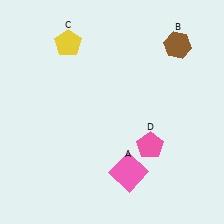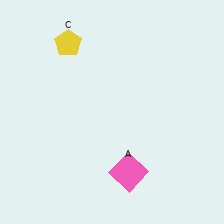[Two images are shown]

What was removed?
The brown hexagon (B), the pink pentagon (D) were removed in Image 2.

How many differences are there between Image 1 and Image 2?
There are 2 differences between the two images.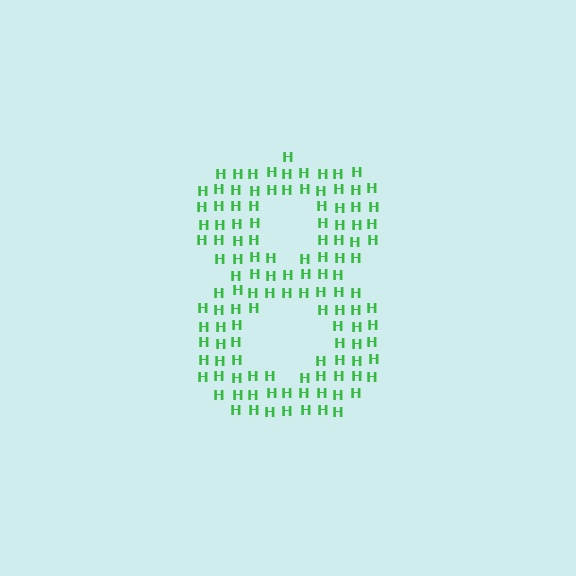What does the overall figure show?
The overall figure shows the digit 8.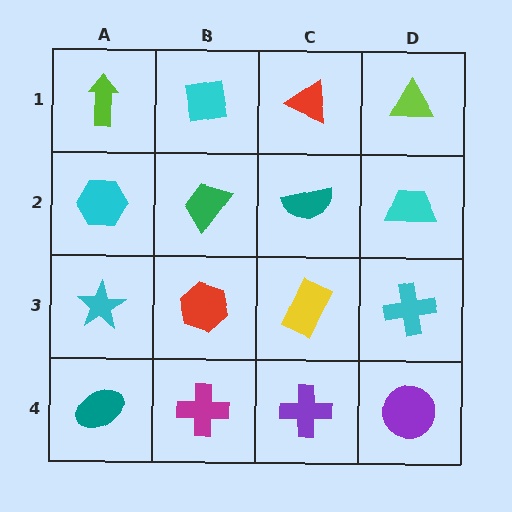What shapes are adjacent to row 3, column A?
A cyan hexagon (row 2, column A), a teal ellipse (row 4, column A), a red hexagon (row 3, column B).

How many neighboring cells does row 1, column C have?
3.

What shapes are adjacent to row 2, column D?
A lime triangle (row 1, column D), a cyan cross (row 3, column D), a teal semicircle (row 2, column C).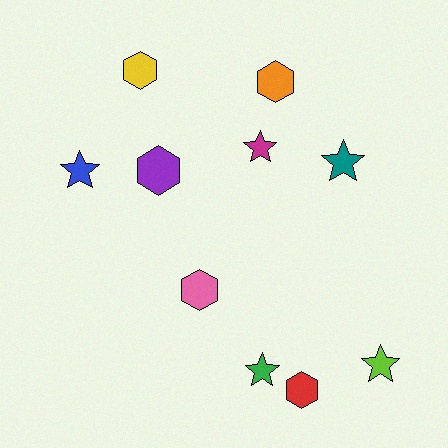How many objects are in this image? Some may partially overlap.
There are 10 objects.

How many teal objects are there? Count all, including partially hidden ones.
There is 1 teal object.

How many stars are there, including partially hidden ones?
There are 5 stars.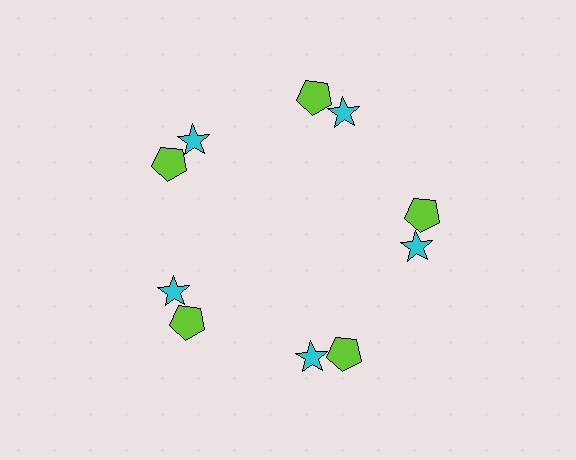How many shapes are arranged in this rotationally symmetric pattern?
There are 10 shapes, arranged in 5 groups of 2.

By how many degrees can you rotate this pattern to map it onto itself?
The pattern maps onto itself every 72 degrees of rotation.